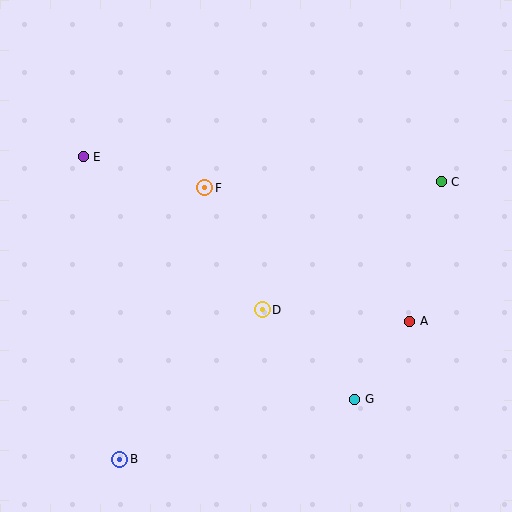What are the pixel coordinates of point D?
Point D is at (262, 310).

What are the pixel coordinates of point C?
Point C is at (441, 182).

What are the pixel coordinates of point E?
Point E is at (83, 157).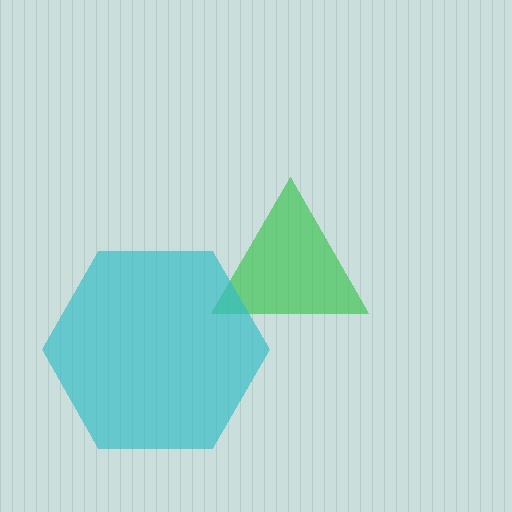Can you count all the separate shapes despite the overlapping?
Yes, there are 2 separate shapes.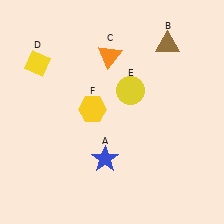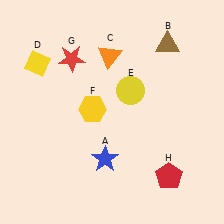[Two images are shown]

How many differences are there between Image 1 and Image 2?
There are 2 differences between the two images.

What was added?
A red star (G), a red pentagon (H) were added in Image 2.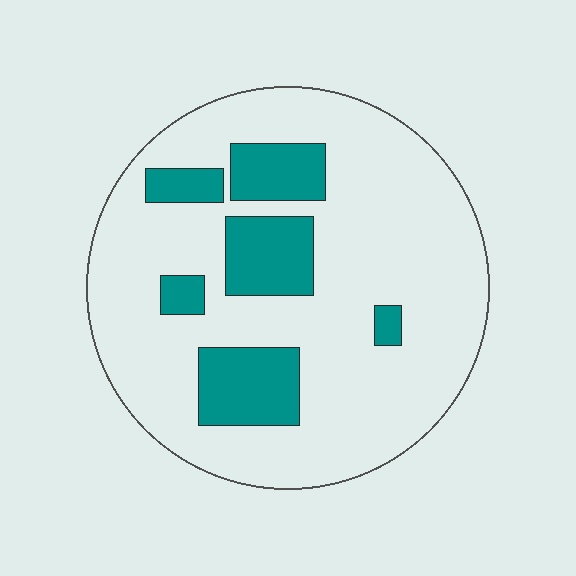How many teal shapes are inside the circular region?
6.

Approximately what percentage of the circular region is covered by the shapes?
Approximately 20%.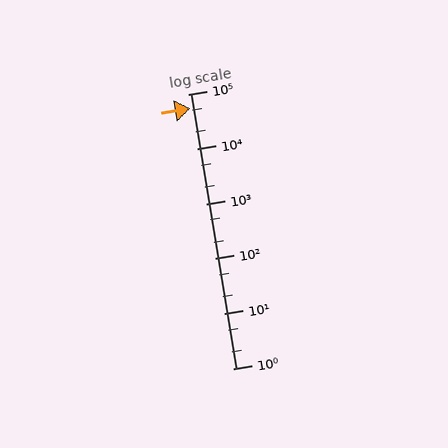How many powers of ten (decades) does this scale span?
The scale spans 5 decades, from 1 to 100000.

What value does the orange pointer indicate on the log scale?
The pointer indicates approximately 56000.